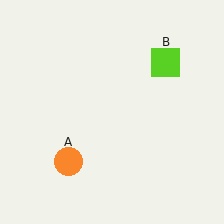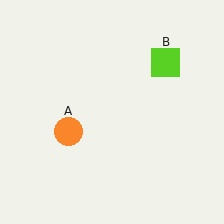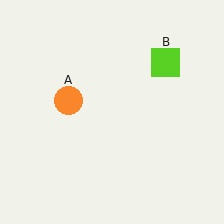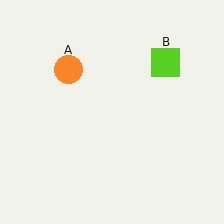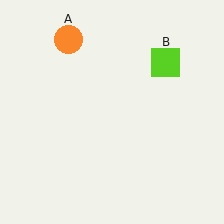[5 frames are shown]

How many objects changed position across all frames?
1 object changed position: orange circle (object A).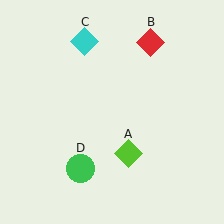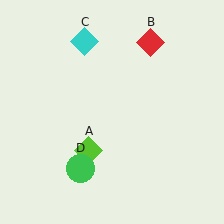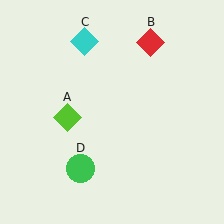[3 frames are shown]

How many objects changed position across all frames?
1 object changed position: lime diamond (object A).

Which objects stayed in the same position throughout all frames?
Red diamond (object B) and cyan diamond (object C) and green circle (object D) remained stationary.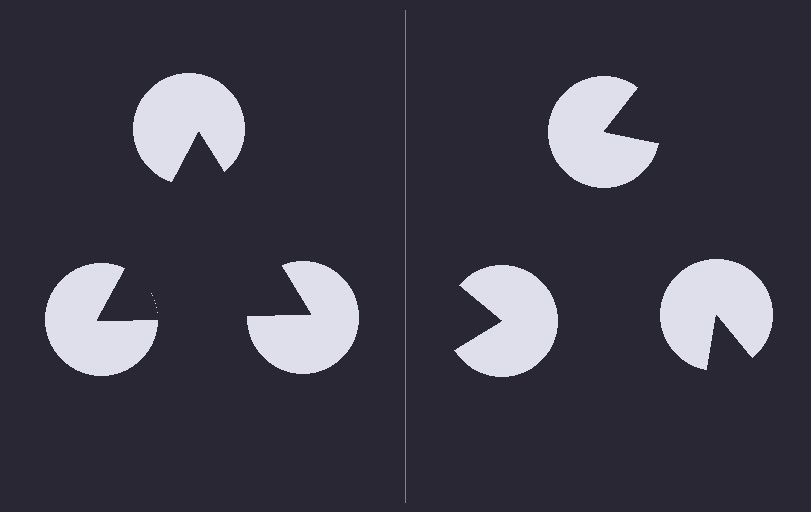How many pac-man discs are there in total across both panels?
6 — 3 on each side.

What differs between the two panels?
The pac-man discs are positioned identically on both sides; only the wedge orientations differ. On the left they align to a triangle; on the right they are misaligned.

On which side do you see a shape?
An illusory triangle appears on the left side. On the right side the wedge cuts are rotated, so no coherent shape forms.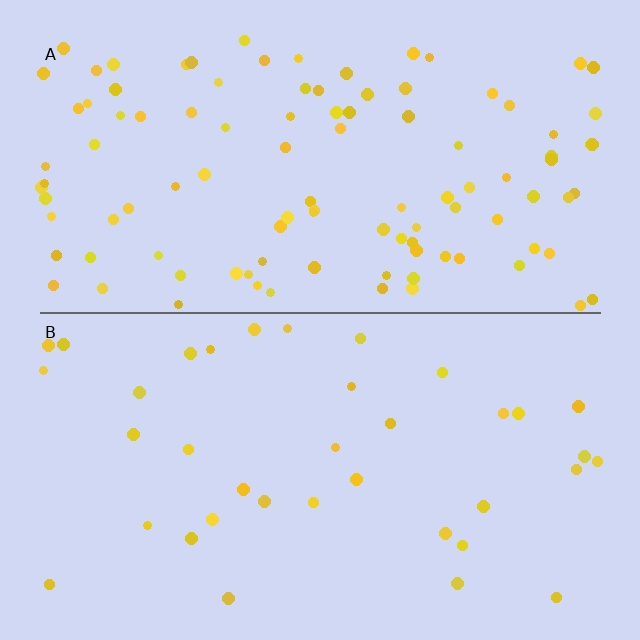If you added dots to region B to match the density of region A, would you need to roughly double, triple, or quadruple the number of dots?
Approximately triple.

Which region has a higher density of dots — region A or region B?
A (the top).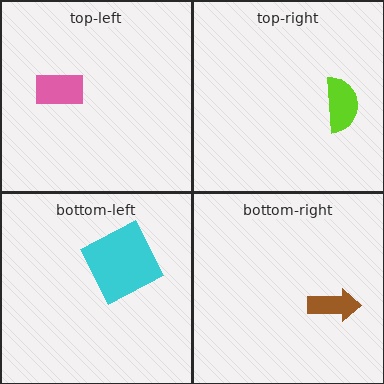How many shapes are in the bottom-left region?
1.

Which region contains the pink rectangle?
The top-left region.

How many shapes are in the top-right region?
1.